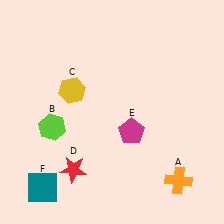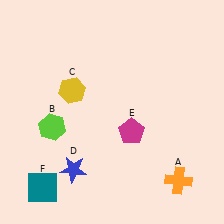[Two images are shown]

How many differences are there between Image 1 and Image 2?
There is 1 difference between the two images.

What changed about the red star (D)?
In Image 1, D is red. In Image 2, it changed to blue.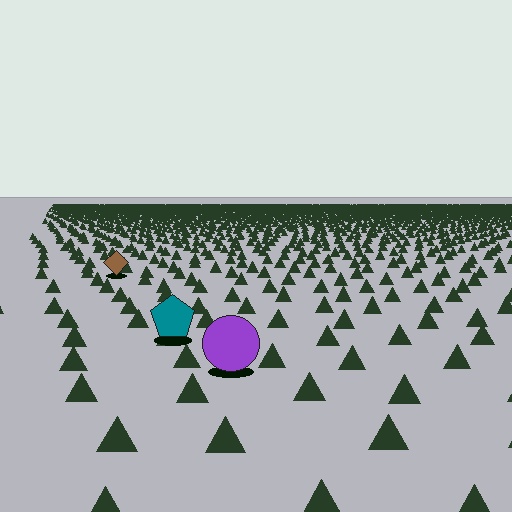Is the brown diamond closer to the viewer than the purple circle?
No. The purple circle is closer — you can tell from the texture gradient: the ground texture is coarser near it.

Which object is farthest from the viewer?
The brown diamond is farthest from the viewer. It appears smaller and the ground texture around it is denser.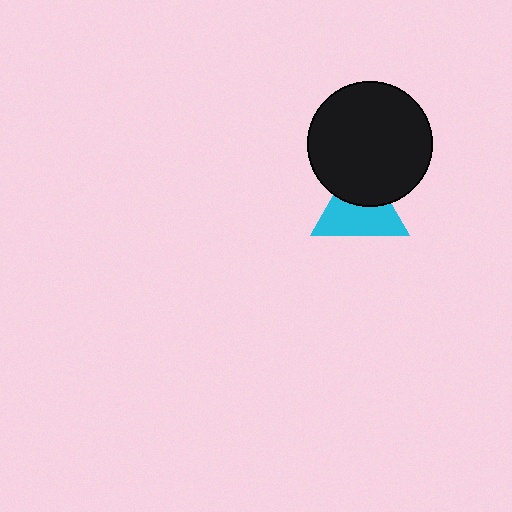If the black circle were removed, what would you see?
You would see the complete cyan triangle.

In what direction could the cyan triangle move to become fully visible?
The cyan triangle could move down. That would shift it out from behind the black circle entirely.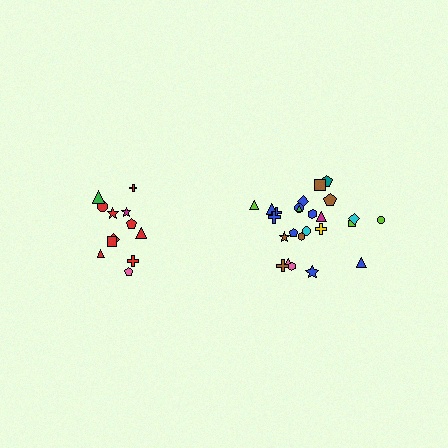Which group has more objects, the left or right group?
The right group.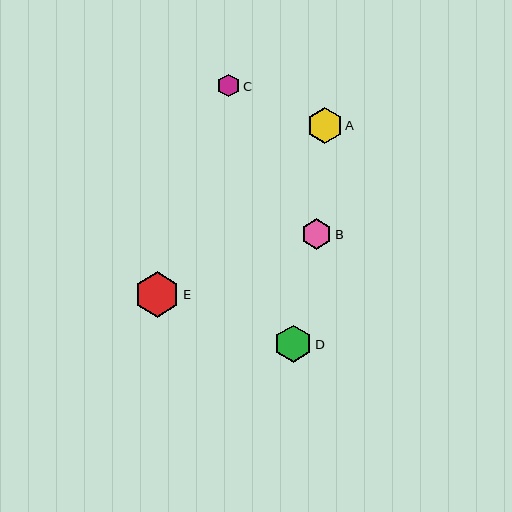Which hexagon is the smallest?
Hexagon C is the smallest with a size of approximately 23 pixels.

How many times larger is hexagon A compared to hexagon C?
Hexagon A is approximately 1.6 times the size of hexagon C.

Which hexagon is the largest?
Hexagon E is the largest with a size of approximately 45 pixels.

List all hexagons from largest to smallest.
From largest to smallest: E, D, A, B, C.